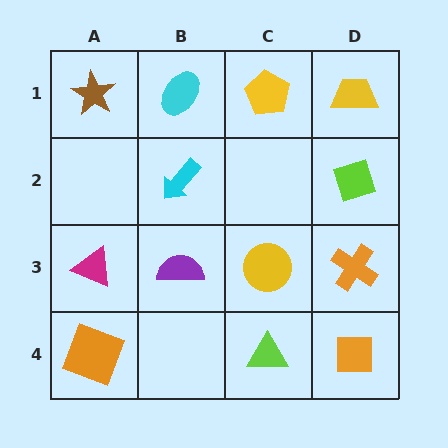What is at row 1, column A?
A brown star.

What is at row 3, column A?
A magenta triangle.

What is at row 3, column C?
A yellow circle.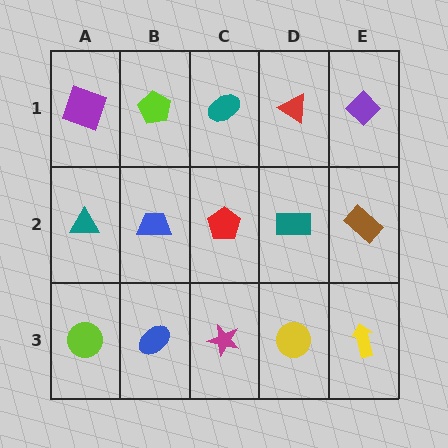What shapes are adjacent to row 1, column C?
A red pentagon (row 2, column C), a lime pentagon (row 1, column B), a red triangle (row 1, column D).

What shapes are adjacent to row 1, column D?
A teal rectangle (row 2, column D), a teal ellipse (row 1, column C), a purple diamond (row 1, column E).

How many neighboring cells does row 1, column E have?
2.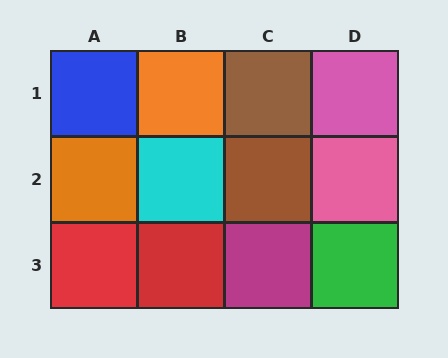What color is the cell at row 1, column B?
Orange.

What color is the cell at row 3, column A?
Red.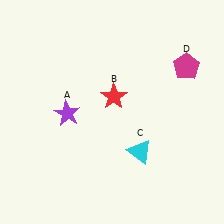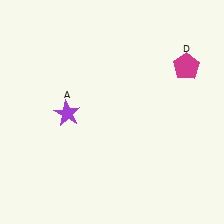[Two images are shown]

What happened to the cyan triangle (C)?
The cyan triangle (C) was removed in Image 2. It was in the bottom-right area of Image 1.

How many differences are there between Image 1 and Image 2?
There are 2 differences between the two images.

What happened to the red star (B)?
The red star (B) was removed in Image 2. It was in the top-right area of Image 1.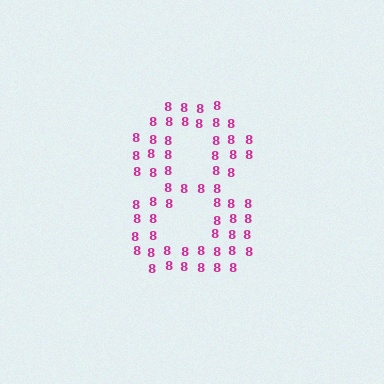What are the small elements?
The small elements are digit 8's.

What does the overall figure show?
The overall figure shows the digit 8.